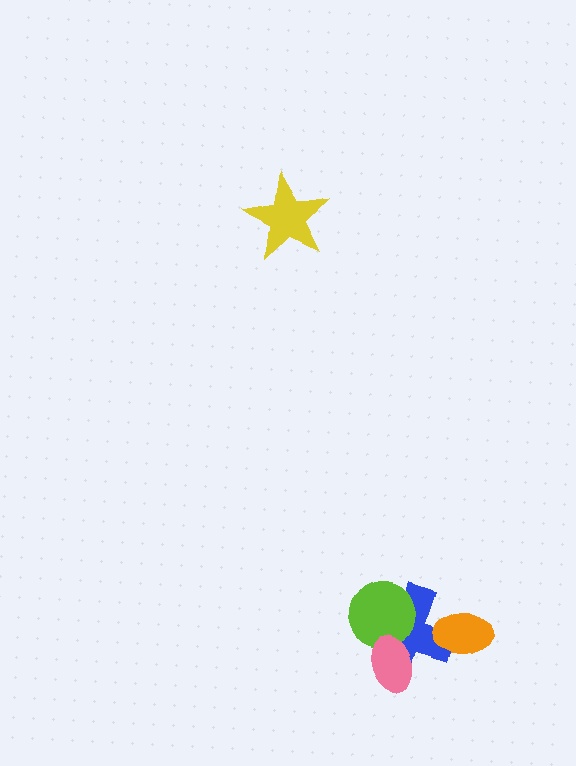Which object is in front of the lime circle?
The pink ellipse is in front of the lime circle.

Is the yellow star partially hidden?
No, no other shape covers it.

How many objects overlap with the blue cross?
3 objects overlap with the blue cross.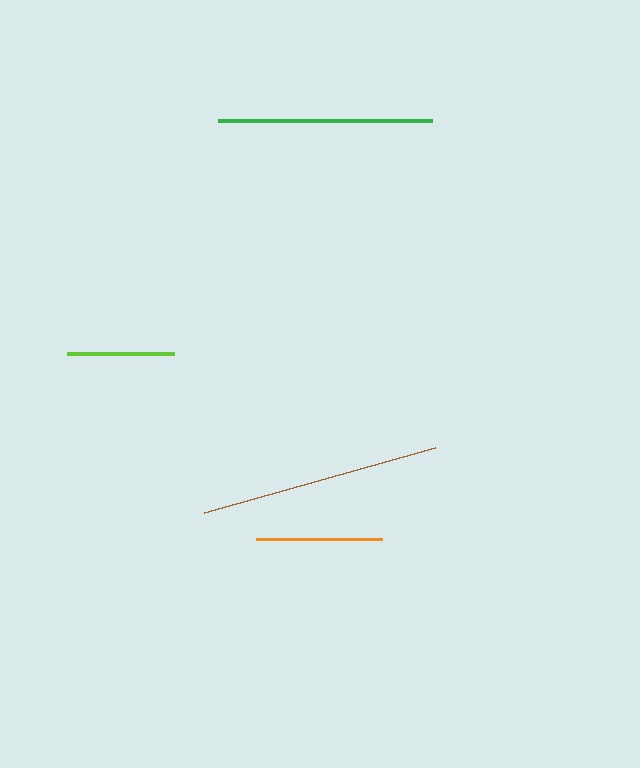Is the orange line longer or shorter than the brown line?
The brown line is longer than the orange line.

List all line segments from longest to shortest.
From longest to shortest: brown, green, orange, lime.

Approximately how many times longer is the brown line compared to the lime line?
The brown line is approximately 2.2 times the length of the lime line.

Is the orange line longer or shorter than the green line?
The green line is longer than the orange line.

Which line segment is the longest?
The brown line is the longest at approximately 240 pixels.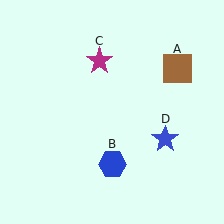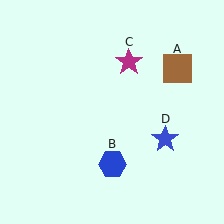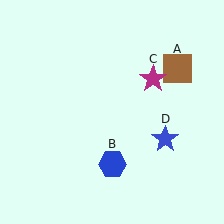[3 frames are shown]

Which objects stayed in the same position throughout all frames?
Brown square (object A) and blue hexagon (object B) and blue star (object D) remained stationary.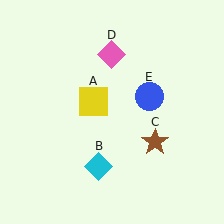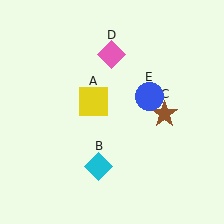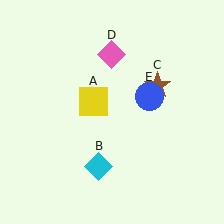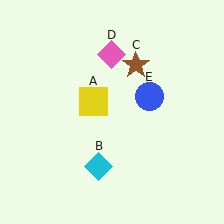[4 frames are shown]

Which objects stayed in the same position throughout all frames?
Yellow square (object A) and cyan diamond (object B) and pink diamond (object D) and blue circle (object E) remained stationary.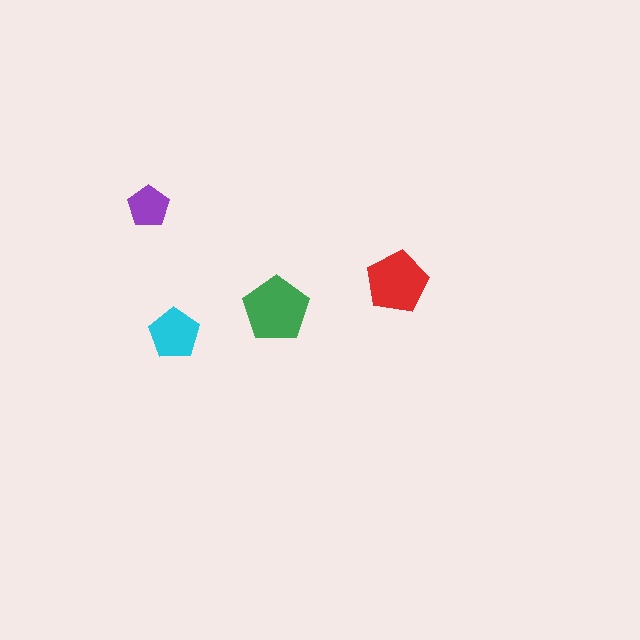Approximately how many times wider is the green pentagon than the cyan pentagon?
About 1.5 times wider.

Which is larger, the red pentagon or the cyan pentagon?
The red one.